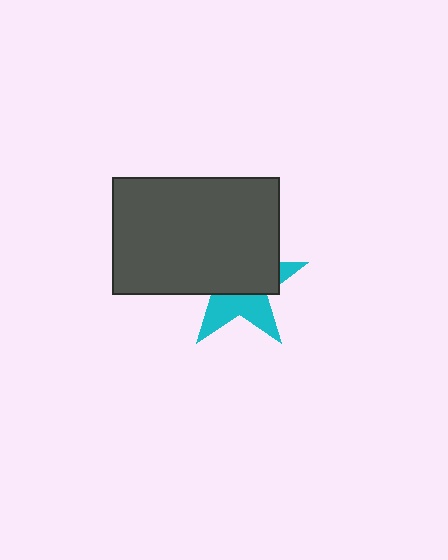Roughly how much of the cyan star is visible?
A small part of it is visible (roughly 40%).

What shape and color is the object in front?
The object in front is a dark gray rectangle.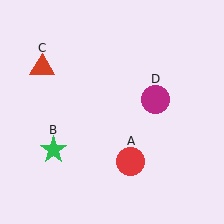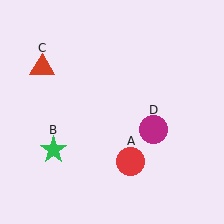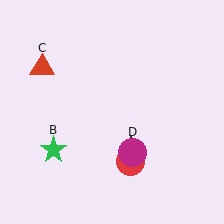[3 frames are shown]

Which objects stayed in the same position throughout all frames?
Red circle (object A) and green star (object B) and red triangle (object C) remained stationary.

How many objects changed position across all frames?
1 object changed position: magenta circle (object D).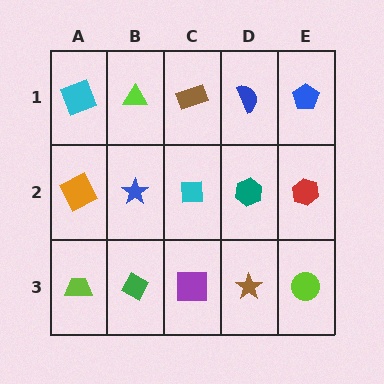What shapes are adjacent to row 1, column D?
A teal hexagon (row 2, column D), a brown rectangle (row 1, column C), a blue pentagon (row 1, column E).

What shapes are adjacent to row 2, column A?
A cyan square (row 1, column A), a lime trapezoid (row 3, column A), a blue star (row 2, column B).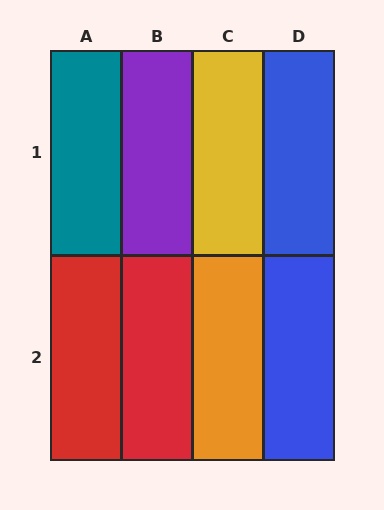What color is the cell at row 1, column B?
Purple.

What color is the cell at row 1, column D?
Blue.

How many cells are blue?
2 cells are blue.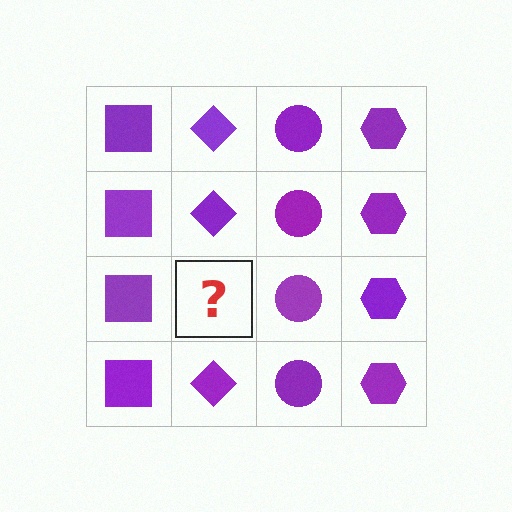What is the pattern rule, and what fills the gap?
The rule is that each column has a consistent shape. The gap should be filled with a purple diamond.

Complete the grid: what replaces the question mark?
The question mark should be replaced with a purple diamond.